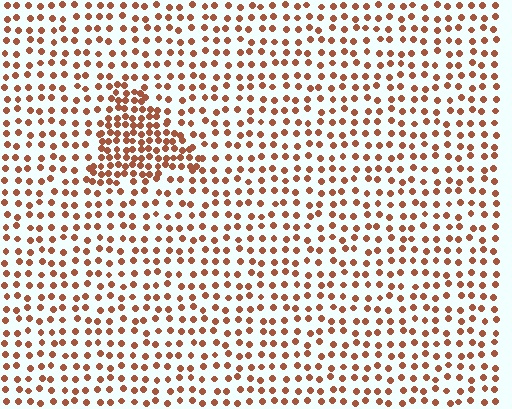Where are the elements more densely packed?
The elements are more densely packed inside the triangle boundary.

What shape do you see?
I see a triangle.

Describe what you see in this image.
The image contains small brown elements arranged at two different densities. A triangle-shaped region is visible where the elements are more densely packed than the surrounding area.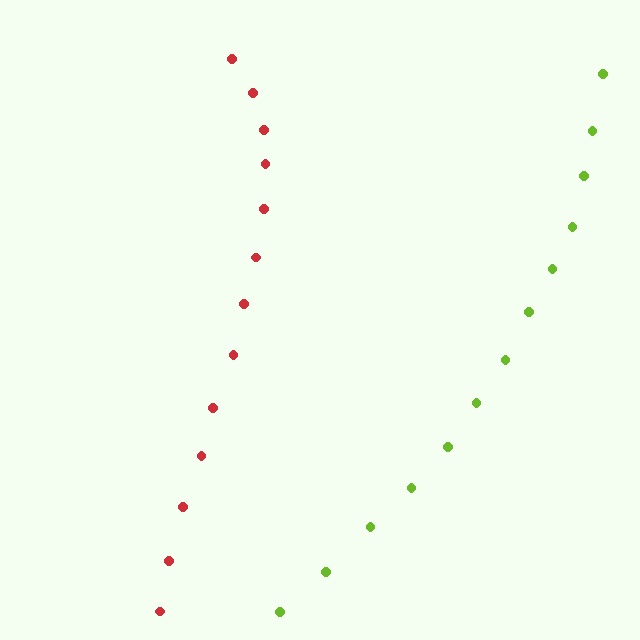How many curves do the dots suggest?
There are 2 distinct paths.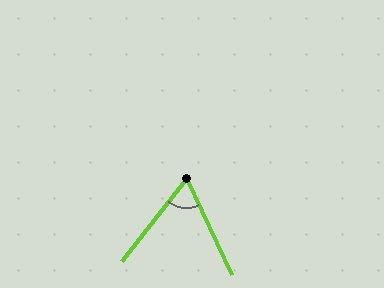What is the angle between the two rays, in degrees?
Approximately 63 degrees.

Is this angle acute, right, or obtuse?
It is acute.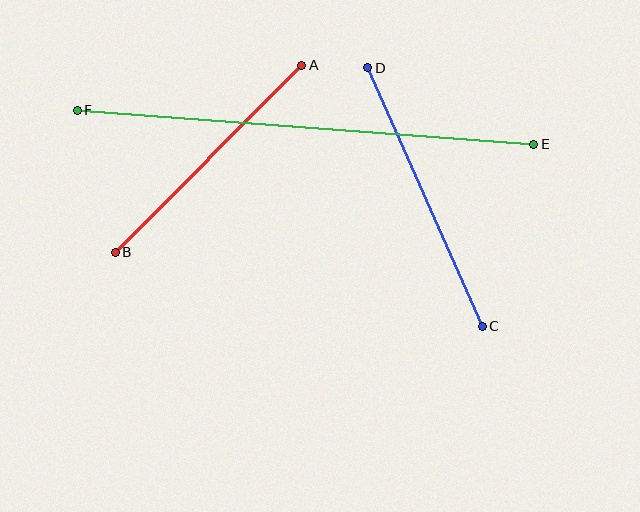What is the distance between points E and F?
The distance is approximately 458 pixels.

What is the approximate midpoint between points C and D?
The midpoint is at approximately (425, 197) pixels.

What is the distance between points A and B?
The distance is approximately 264 pixels.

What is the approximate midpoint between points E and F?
The midpoint is at approximately (305, 127) pixels.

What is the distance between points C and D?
The distance is approximately 283 pixels.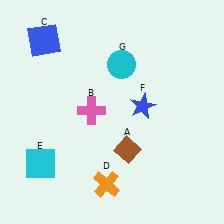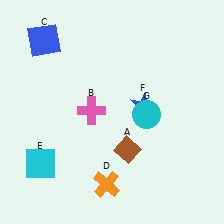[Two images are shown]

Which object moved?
The cyan circle (G) moved down.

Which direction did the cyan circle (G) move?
The cyan circle (G) moved down.